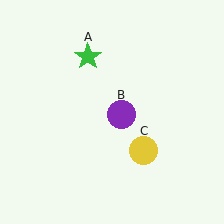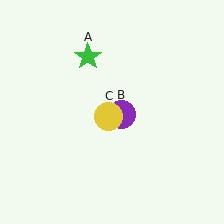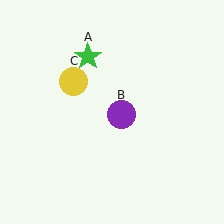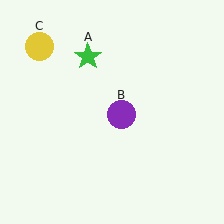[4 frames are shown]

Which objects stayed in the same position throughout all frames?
Green star (object A) and purple circle (object B) remained stationary.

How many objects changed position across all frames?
1 object changed position: yellow circle (object C).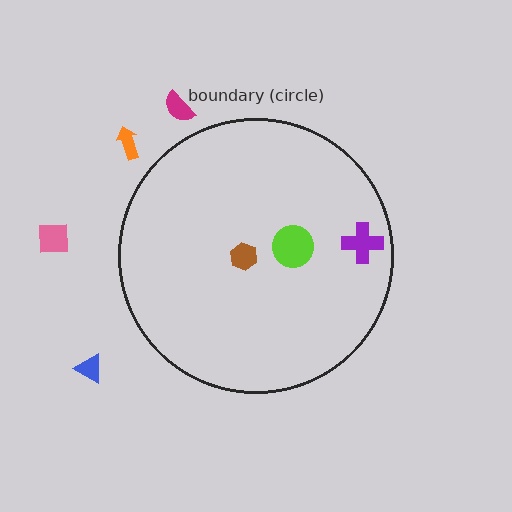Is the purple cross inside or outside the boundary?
Inside.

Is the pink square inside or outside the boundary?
Outside.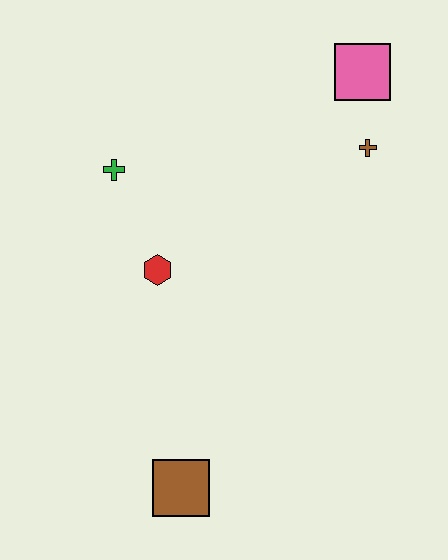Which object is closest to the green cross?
The red hexagon is closest to the green cross.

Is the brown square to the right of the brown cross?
No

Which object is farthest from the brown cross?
The brown square is farthest from the brown cross.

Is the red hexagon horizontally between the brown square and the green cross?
Yes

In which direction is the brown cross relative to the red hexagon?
The brown cross is to the right of the red hexagon.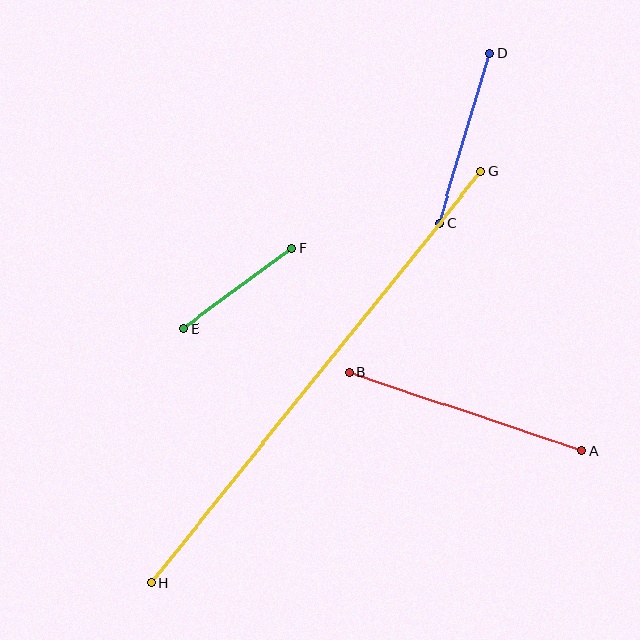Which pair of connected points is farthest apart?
Points G and H are farthest apart.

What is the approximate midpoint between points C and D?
The midpoint is at approximately (465, 139) pixels.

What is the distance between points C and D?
The distance is approximately 177 pixels.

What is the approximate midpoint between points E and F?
The midpoint is at approximately (237, 289) pixels.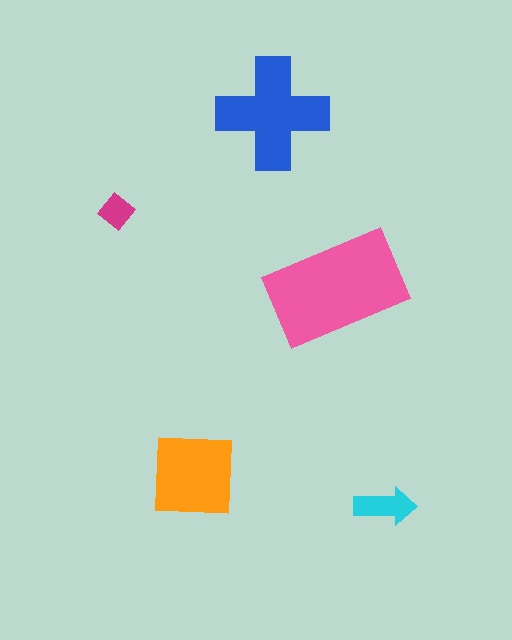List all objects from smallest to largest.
The magenta diamond, the cyan arrow, the orange square, the blue cross, the pink rectangle.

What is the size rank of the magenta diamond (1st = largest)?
5th.